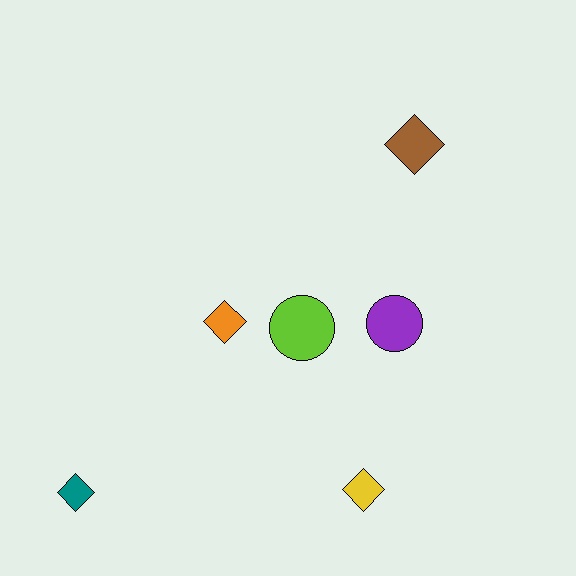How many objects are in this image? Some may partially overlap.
There are 6 objects.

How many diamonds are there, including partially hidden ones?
There are 4 diamonds.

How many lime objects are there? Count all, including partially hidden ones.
There is 1 lime object.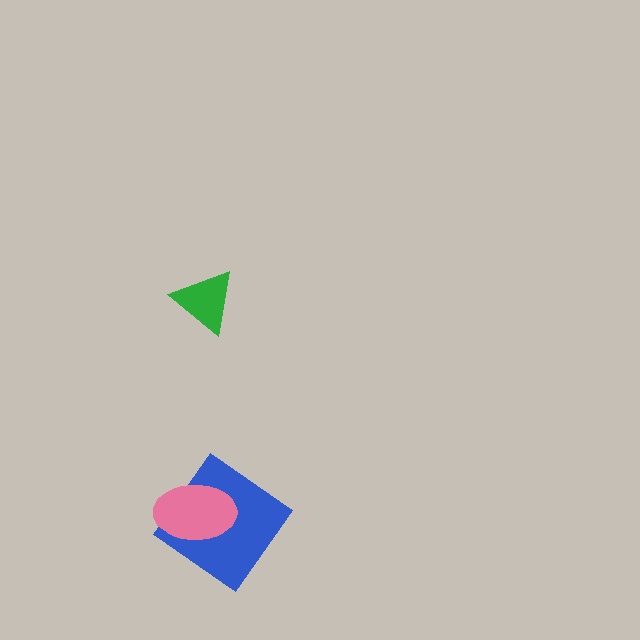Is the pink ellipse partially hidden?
No, no other shape covers it.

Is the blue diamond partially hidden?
Yes, it is partially covered by another shape.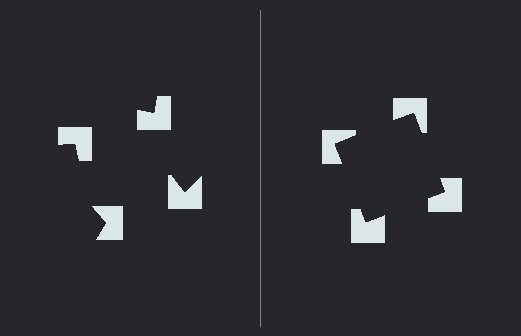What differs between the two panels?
The notched squares are positioned identically on both sides; only the wedge orientations differ. On the right they align to a square; on the left they are misaligned.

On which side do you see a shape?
An illusory square appears on the right side. On the left side the wedge cuts are rotated, so no coherent shape forms.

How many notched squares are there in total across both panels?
8 — 4 on each side.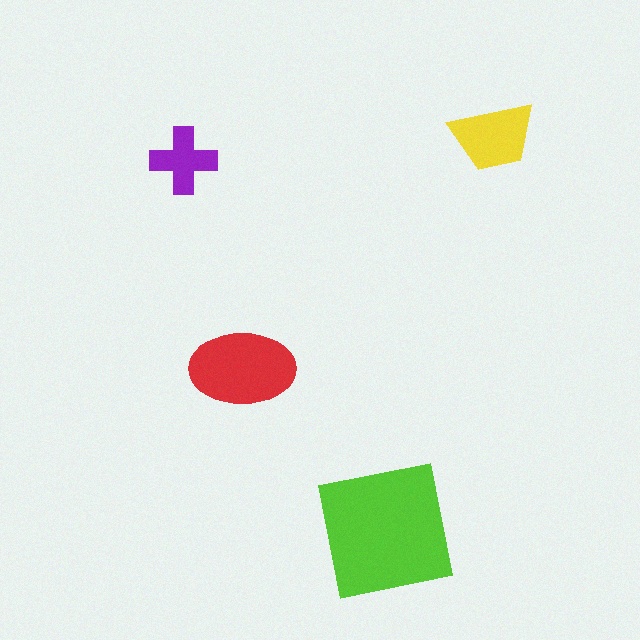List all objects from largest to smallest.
The lime square, the red ellipse, the yellow trapezoid, the purple cross.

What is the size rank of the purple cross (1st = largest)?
4th.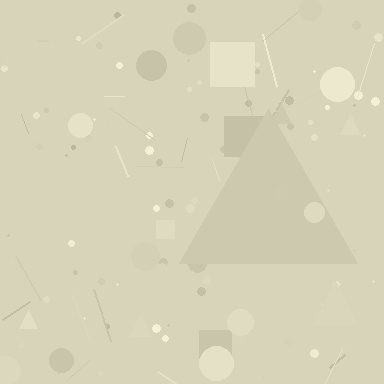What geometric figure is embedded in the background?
A triangle is embedded in the background.